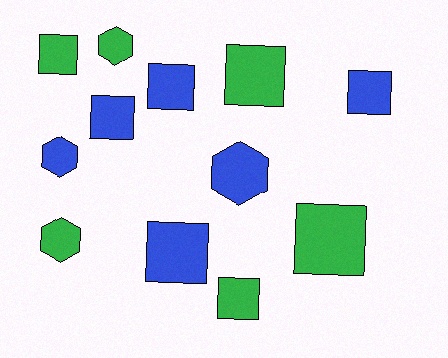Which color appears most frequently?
Blue, with 6 objects.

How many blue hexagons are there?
There are 2 blue hexagons.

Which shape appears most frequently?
Square, with 8 objects.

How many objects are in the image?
There are 12 objects.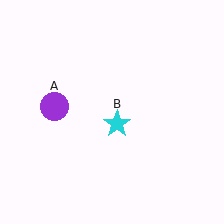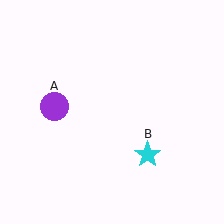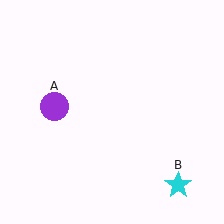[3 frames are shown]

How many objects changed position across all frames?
1 object changed position: cyan star (object B).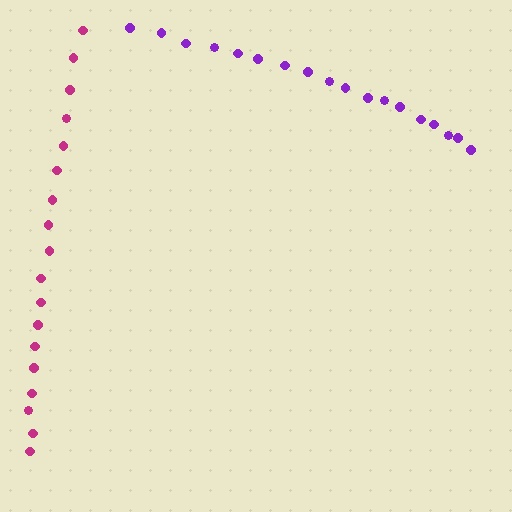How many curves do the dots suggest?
There are 2 distinct paths.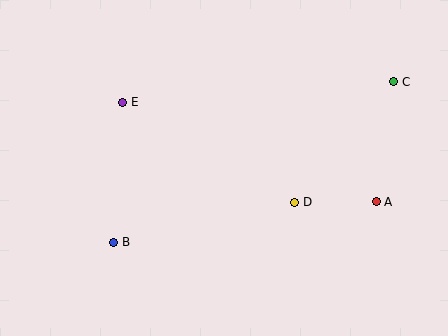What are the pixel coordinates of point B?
Point B is at (114, 242).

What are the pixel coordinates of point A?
Point A is at (376, 202).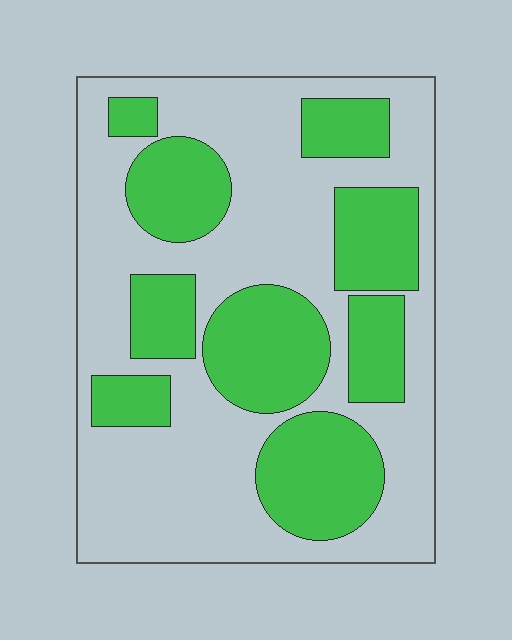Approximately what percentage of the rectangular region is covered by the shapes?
Approximately 40%.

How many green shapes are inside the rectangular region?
9.